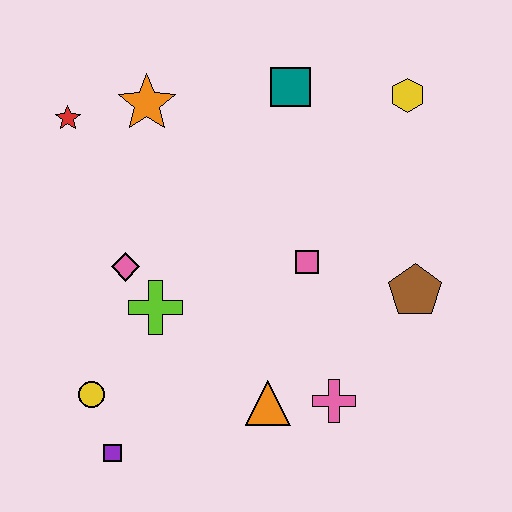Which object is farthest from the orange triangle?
The red star is farthest from the orange triangle.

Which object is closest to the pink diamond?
The lime cross is closest to the pink diamond.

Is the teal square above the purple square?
Yes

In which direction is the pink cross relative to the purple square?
The pink cross is to the right of the purple square.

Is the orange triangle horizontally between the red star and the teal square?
Yes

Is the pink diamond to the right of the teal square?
No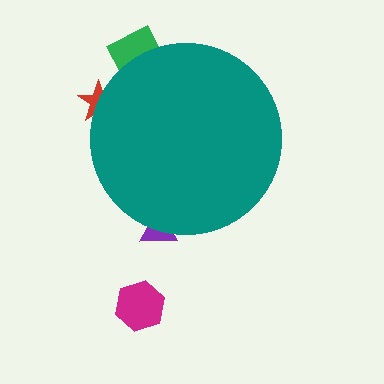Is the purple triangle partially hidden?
Yes, the purple triangle is partially hidden behind the teal circle.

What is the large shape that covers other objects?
A teal circle.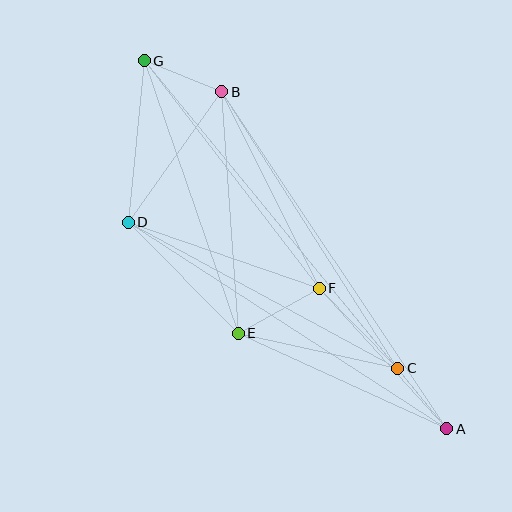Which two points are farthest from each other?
Points A and G are farthest from each other.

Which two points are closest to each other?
Points A and C are closest to each other.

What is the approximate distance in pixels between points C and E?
The distance between C and E is approximately 163 pixels.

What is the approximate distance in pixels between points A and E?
The distance between A and E is approximately 229 pixels.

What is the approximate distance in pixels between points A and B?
The distance between A and B is approximately 405 pixels.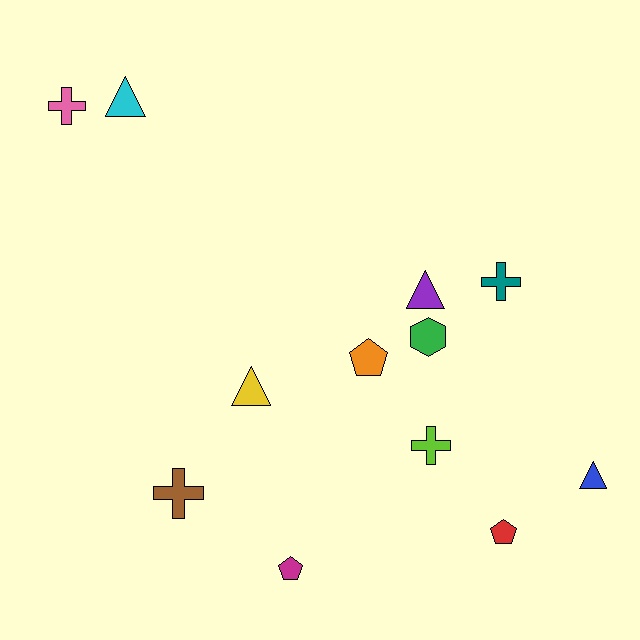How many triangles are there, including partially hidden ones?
There are 4 triangles.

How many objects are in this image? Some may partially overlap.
There are 12 objects.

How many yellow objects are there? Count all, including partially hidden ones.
There is 1 yellow object.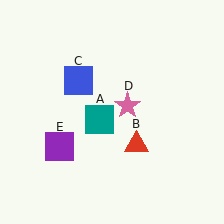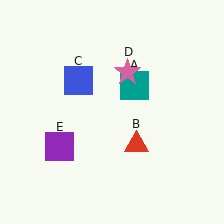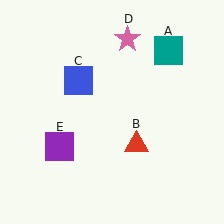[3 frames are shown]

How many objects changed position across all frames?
2 objects changed position: teal square (object A), pink star (object D).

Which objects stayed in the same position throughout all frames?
Red triangle (object B) and blue square (object C) and purple square (object E) remained stationary.